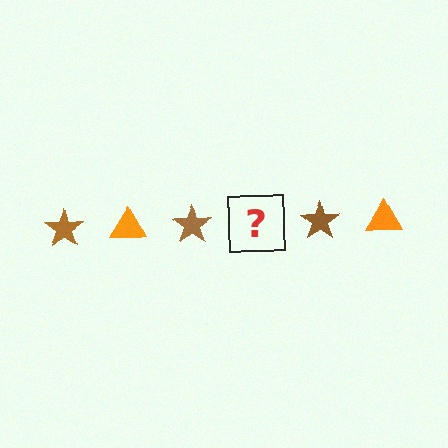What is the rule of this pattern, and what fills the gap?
The rule is that the pattern alternates between brown star and orange triangle. The gap should be filled with an orange triangle.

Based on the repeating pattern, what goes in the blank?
The blank should be an orange triangle.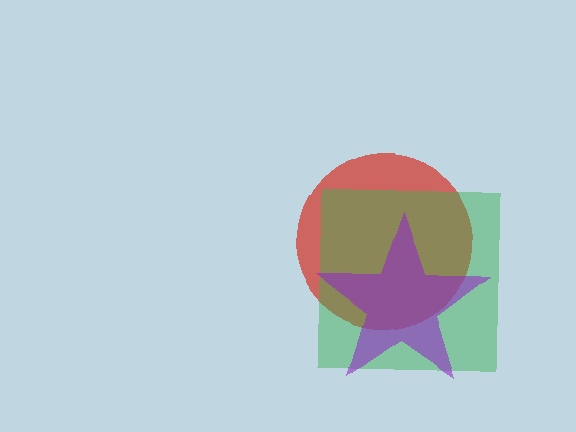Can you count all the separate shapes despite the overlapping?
Yes, there are 3 separate shapes.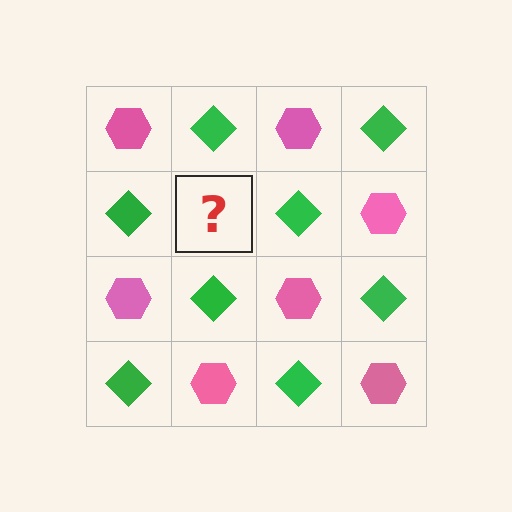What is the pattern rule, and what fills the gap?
The rule is that it alternates pink hexagon and green diamond in a checkerboard pattern. The gap should be filled with a pink hexagon.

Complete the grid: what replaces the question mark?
The question mark should be replaced with a pink hexagon.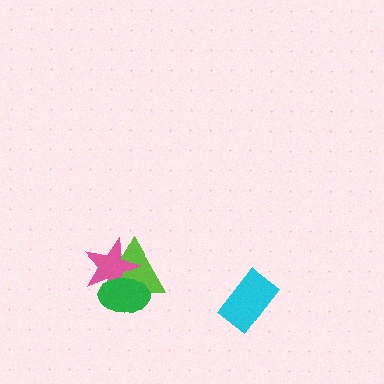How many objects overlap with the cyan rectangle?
0 objects overlap with the cyan rectangle.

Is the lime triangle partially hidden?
Yes, it is partially covered by another shape.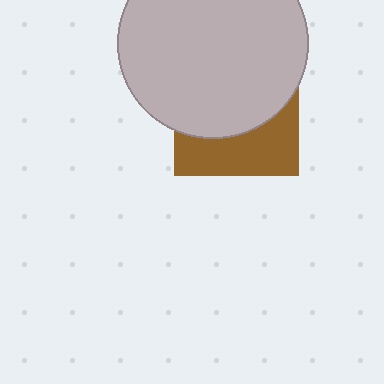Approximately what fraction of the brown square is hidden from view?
Roughly 62% of the brown square is hidden behind the light gray circle.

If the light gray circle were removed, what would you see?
You would see the complete brown square.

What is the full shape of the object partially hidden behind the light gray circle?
The partially hidden object is a brown square.